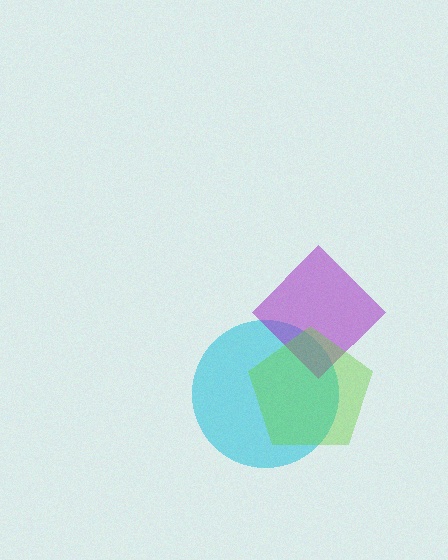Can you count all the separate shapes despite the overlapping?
Yes, there are 3 separate shapes.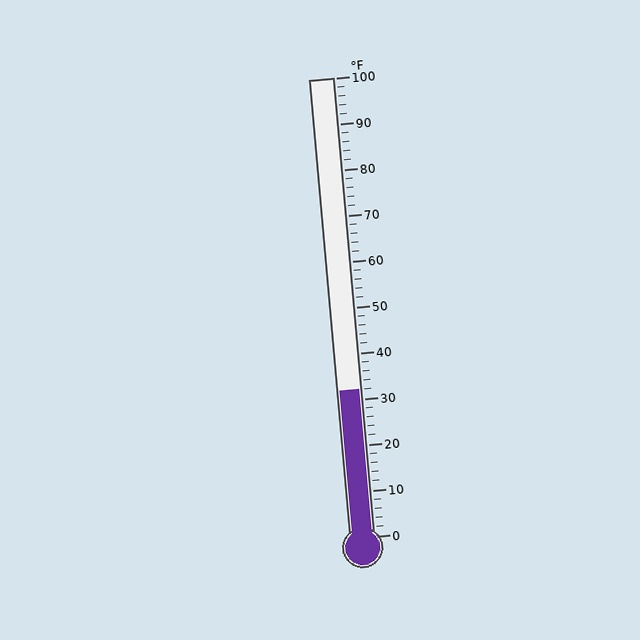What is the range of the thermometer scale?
The thermometer scale ranges from 0°F to 100°F.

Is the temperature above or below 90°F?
The temperature is below 90°F.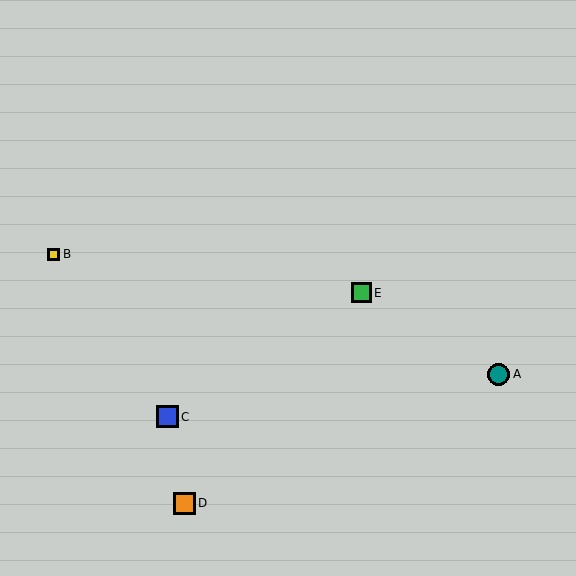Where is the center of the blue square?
The center of the blue square is at (167, 417).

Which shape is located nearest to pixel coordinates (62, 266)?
The yellow square (labeled B) at (54, 255) is nearest to that location.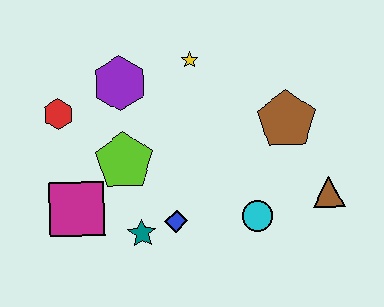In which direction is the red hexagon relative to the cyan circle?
The red hexagon is to the left of the cyan circle.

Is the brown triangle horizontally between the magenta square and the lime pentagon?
No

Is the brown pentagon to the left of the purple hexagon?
No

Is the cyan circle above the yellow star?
No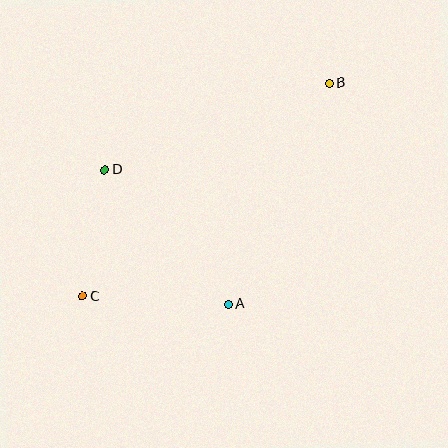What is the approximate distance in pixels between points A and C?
The distance between A and C is approximately 146 pixels.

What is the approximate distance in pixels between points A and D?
The distance between A and D is approximately 183 pixels.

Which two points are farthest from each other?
Points B and C are farthest from each other.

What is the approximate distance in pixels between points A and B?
The distance between A and B is approximately 243 pixels.